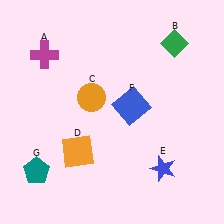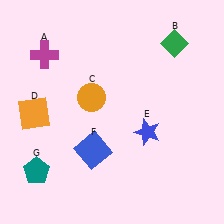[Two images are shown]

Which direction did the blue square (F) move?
The blue square (F) moved down.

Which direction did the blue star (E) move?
The blue star (E) moved up.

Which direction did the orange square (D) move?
The orange square (D) moved left.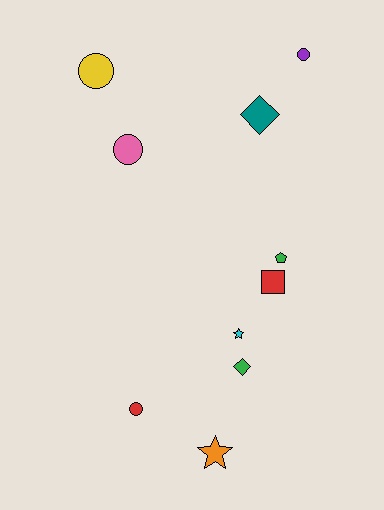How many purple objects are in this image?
There is 1 purple object.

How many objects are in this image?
There are 10 objects.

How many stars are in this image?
There are 2 stars.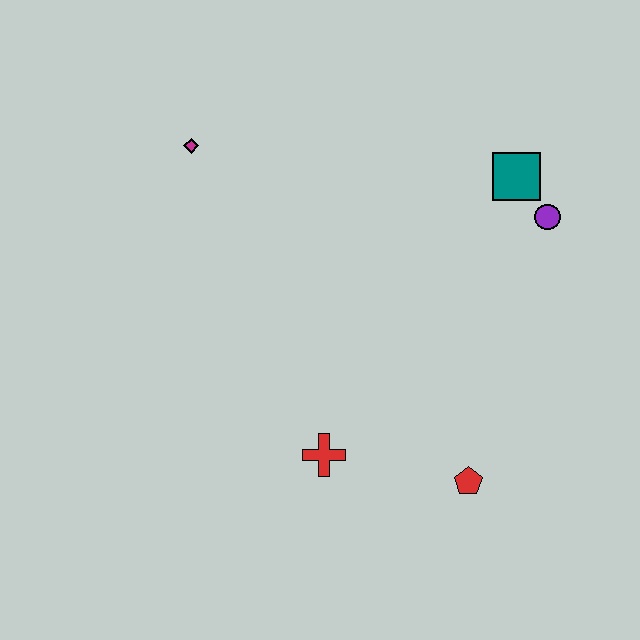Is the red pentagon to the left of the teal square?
Yes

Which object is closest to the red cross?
The red pentagon is closest to the red cross.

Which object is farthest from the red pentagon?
The magenta diamond is farthest from the red pentagon.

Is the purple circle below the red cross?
No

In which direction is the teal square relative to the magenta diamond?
The teal square is to the right of the magenta diamond.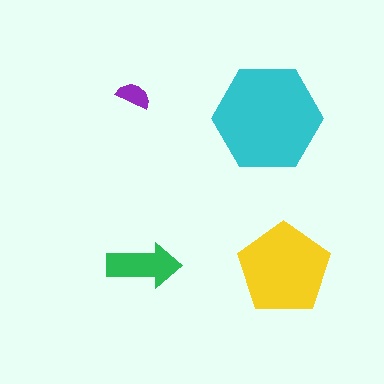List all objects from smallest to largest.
The purple semicircle, the green arrow, the yellow pentagon, the cyan hexagon.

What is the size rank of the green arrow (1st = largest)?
3rd.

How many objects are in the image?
There are 4 objects in the image.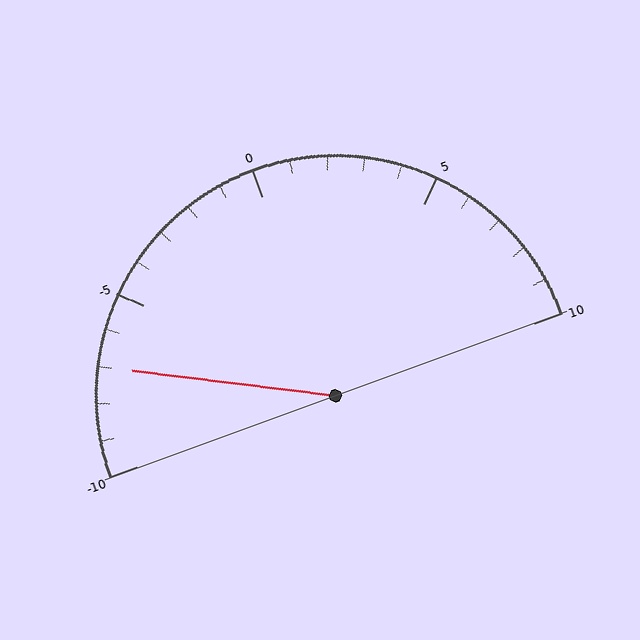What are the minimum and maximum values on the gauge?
The gauge ranges from -10 to 10.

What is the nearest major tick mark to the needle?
The nearest major tick mark is -5.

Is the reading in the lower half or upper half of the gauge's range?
The reading is in the lower half of the range (-10 to 10).